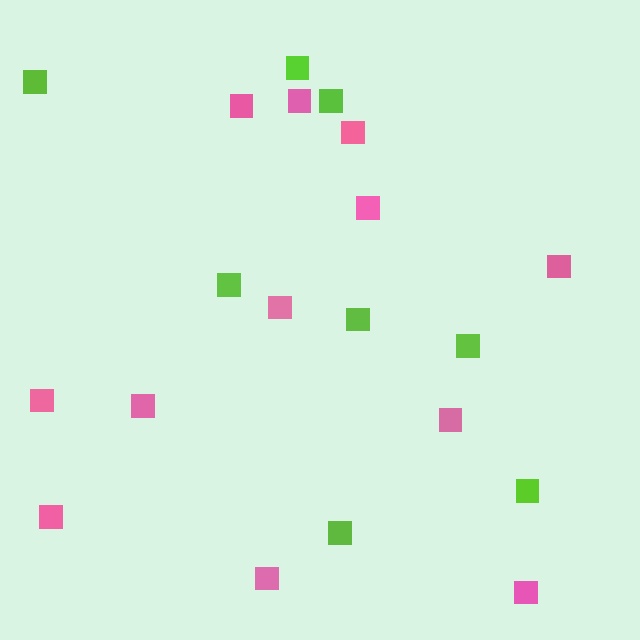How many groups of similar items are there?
There are 2 groups: one group of lime squares (8) and one group of pink squares (12).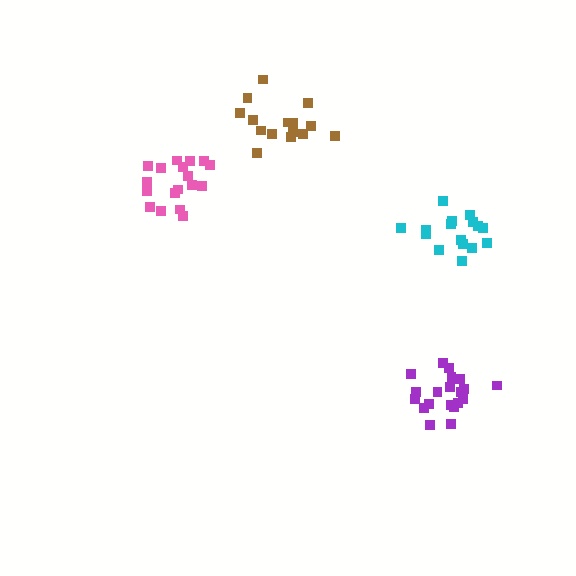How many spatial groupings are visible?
There are 4 spatial groupings.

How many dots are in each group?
Group 1: 20 dots, Group 2: 15 dots, Group 3: 16 dots, Group 4: 18 dots (69 total).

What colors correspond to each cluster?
The clusters are colored: purple, brown, cyan, pink.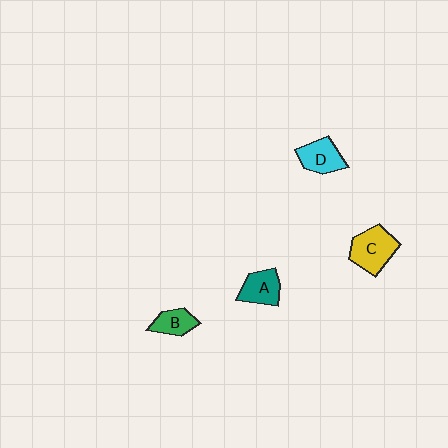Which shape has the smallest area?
Shape B (green).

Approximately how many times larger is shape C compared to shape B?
Approximately 1.7 times.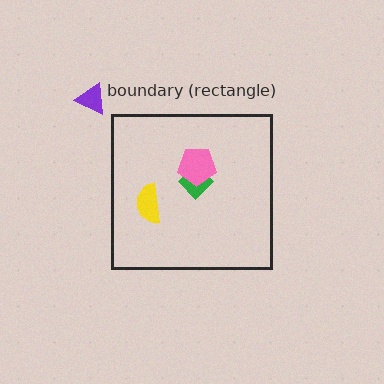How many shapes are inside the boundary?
3 inside, 1 outside.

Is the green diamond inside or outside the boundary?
Inside.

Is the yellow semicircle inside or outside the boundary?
Inside.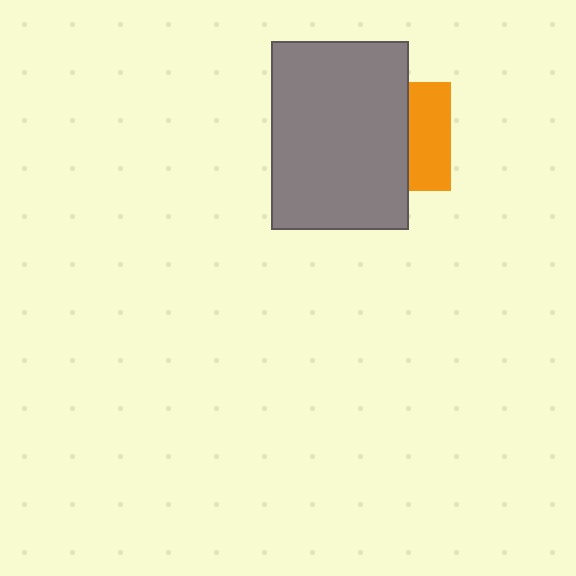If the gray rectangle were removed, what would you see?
You would see the complete orange square.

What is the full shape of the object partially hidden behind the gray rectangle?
The partially hidden object is an orange square.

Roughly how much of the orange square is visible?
A small part of it is visible (roughly 39%).